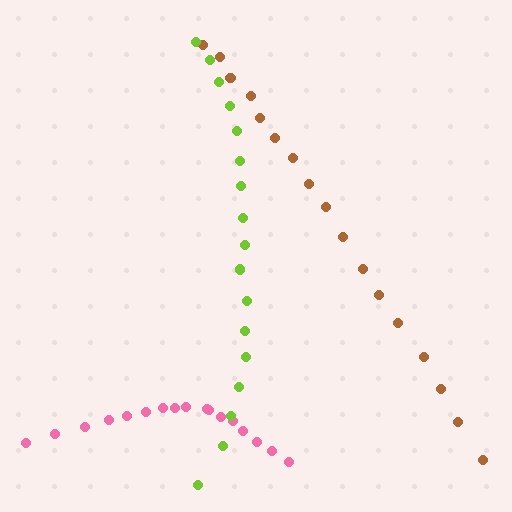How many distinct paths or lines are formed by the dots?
There are 3 distinct paths.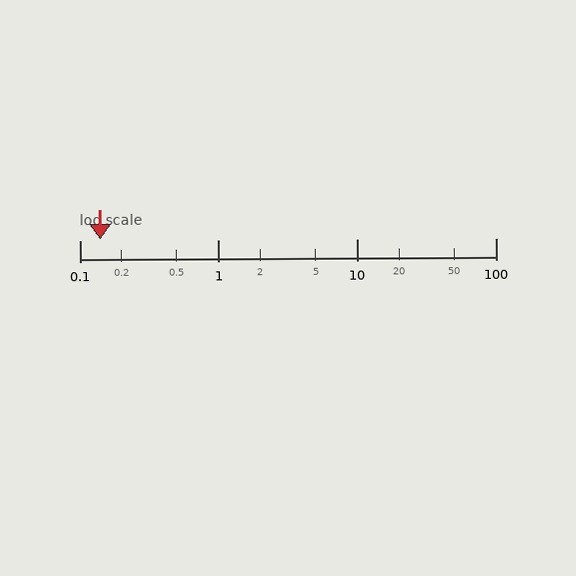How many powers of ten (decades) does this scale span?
The scale spans 3 decades, from 0.1 to 100.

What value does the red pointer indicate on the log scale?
The pointer indicates approximately 0.14.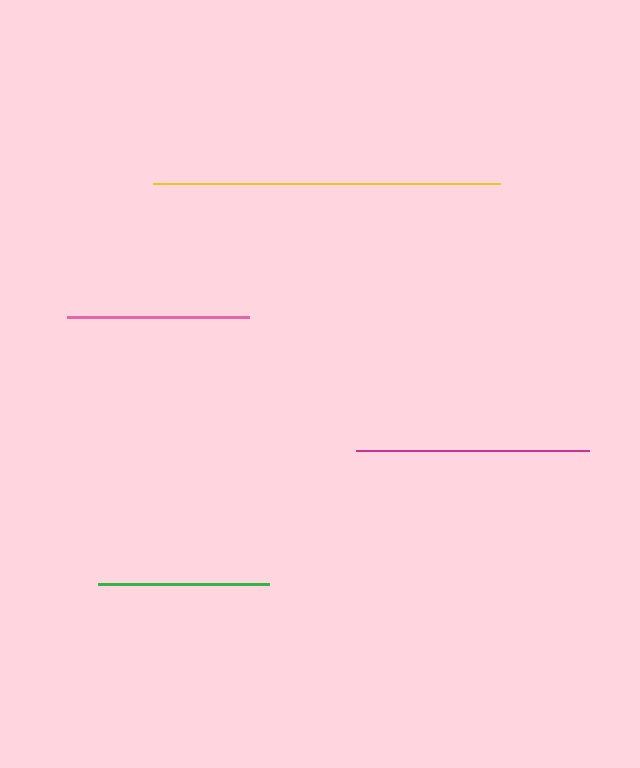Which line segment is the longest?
The yellow line is the longest at approximately 348 pixels.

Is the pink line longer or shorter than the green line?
The pink line is longer than the green line.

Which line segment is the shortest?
The green line is the shortest at approximately 171 pixels.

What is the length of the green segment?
The green segment is approximately 171 pixels long.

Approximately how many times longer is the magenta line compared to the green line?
The magenta line is approximately 1.4 times the length of the green line.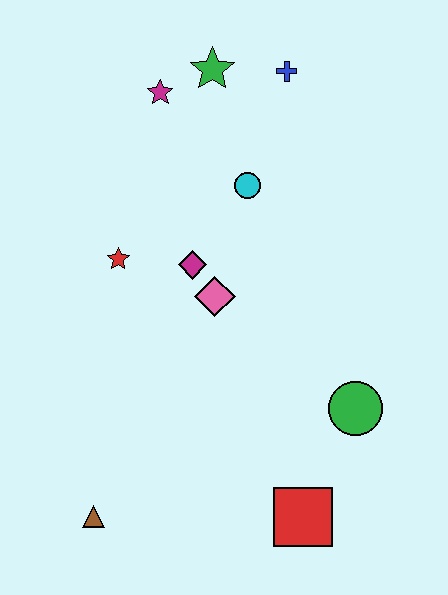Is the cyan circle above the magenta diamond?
Yes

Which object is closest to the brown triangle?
The red square is closest to the brown triangle.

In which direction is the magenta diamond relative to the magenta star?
The magenta diamond is below the magenta star.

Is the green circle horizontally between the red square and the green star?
No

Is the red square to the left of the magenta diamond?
No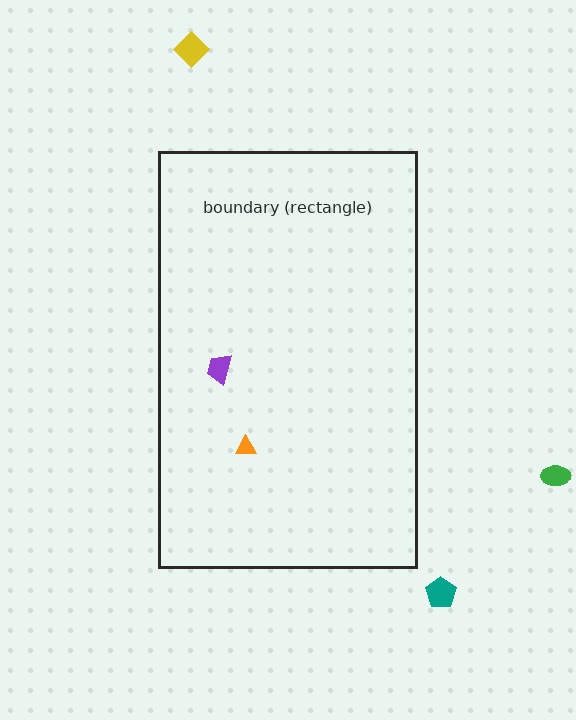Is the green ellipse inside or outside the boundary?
Outside.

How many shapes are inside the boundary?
2 inside, 3 outside.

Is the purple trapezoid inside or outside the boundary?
Inside.